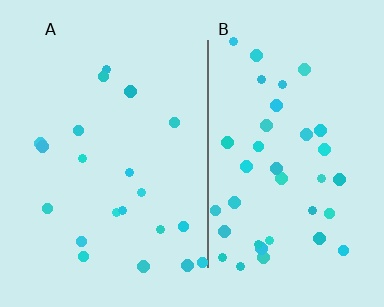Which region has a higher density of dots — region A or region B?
B (the right).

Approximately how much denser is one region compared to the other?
Approximately 1.9× — region B over region A.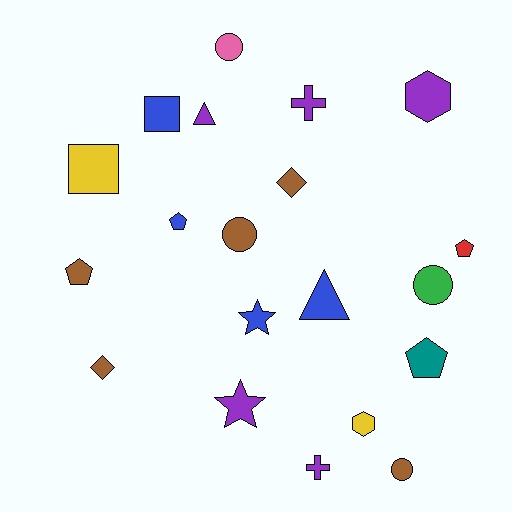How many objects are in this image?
There are 20 objects.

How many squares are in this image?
There are 2 squares.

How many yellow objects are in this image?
There are 2 yellow objects.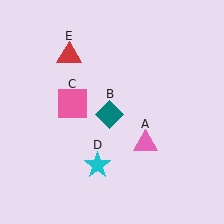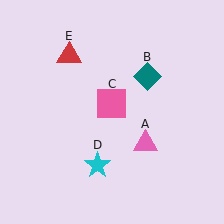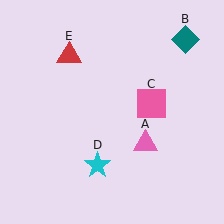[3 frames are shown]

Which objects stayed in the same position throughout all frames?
Pink triangle (object A) and cyan star (object D) and red triangle (object E) remained stationary.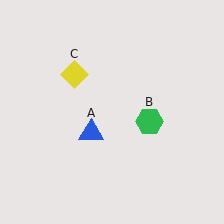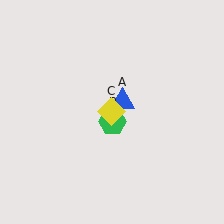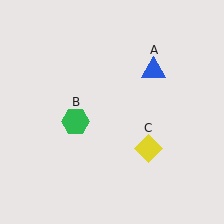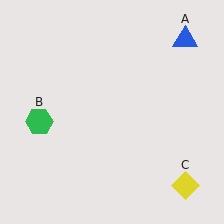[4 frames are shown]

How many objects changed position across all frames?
3 objects changed position: blue triangle (object A), green hexagon (object B), yellow diamond (object C).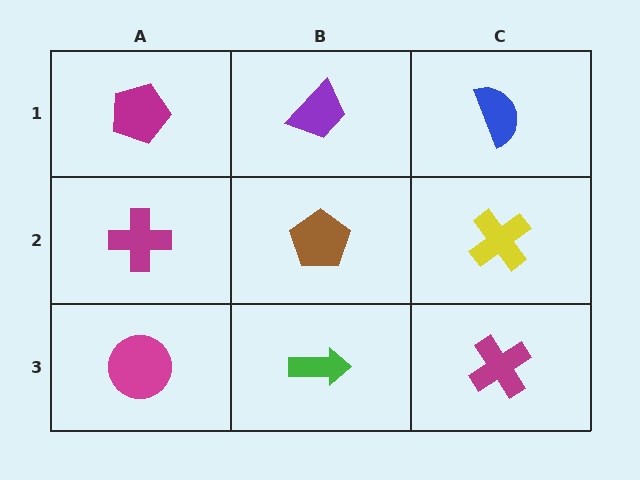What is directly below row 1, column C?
A yellow cross.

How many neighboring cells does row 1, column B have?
3.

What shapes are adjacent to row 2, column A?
A magenta pentagon (row 1, column A), a magenta circle (row 3, column A), a brown pentagon (row 2, column B).